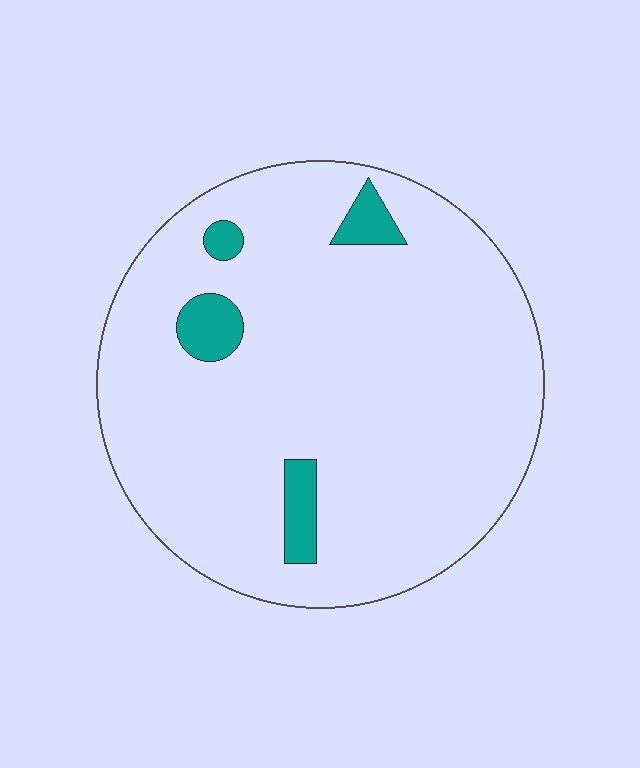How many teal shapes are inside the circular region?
4.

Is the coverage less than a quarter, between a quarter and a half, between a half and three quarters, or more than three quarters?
Less than a quarter.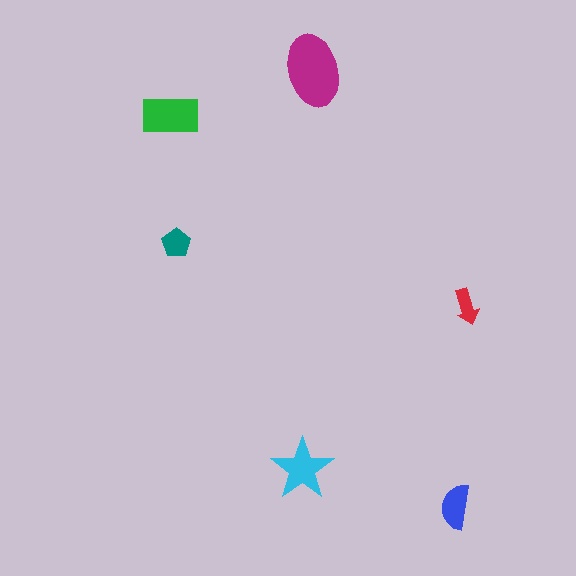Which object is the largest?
The magenta ellipse.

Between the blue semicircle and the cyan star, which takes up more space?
The cyan star.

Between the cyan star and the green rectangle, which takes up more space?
The green rectangle.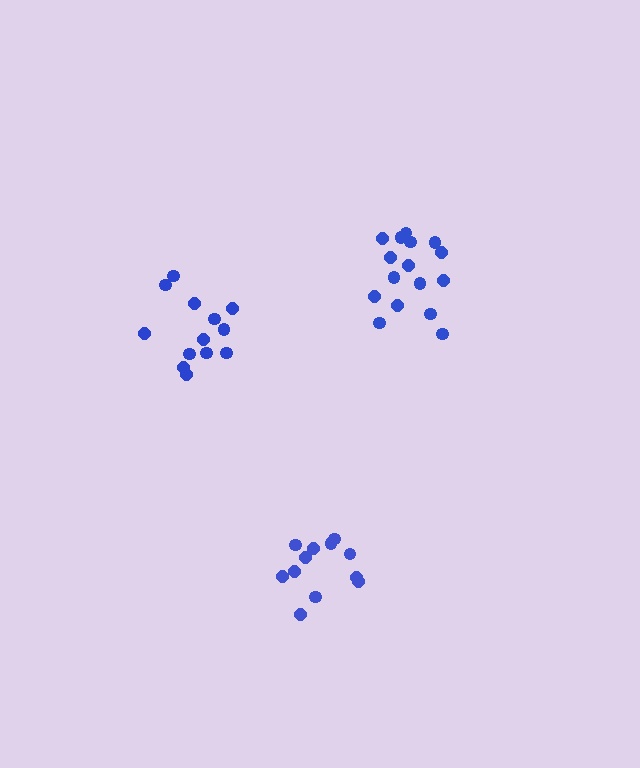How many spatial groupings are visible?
There are 3 spatial groupings.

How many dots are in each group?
Group 1: 16 dots, Group 2: 12 dots, Group 3: 13 dots (41 total).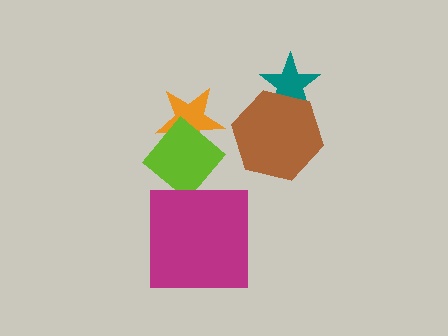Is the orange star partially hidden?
Yes, it is partially covered by another shape.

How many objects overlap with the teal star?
1 object overlaps with the teal star.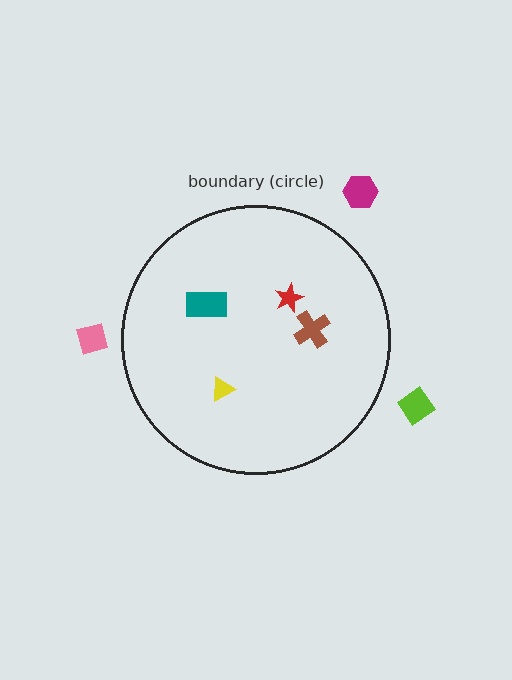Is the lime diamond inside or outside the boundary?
Outside.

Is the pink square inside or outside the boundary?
Outside.